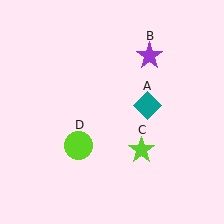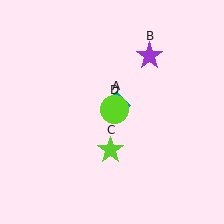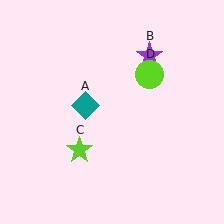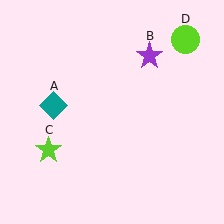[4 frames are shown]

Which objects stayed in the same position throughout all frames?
Purple star (object B) remained stationary.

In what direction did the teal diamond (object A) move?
The teal diamond (object A) moved left.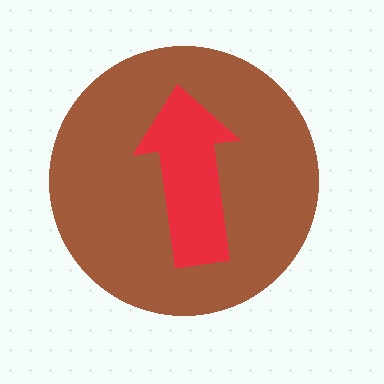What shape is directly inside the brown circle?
The red arrow.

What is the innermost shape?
The red arrow.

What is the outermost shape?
The brown circle.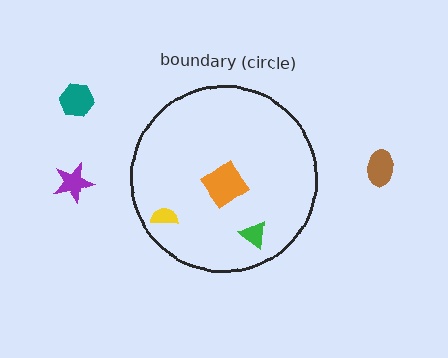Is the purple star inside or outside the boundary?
Outside.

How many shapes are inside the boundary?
3 inside, 3 outside.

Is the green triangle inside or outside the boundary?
Inside.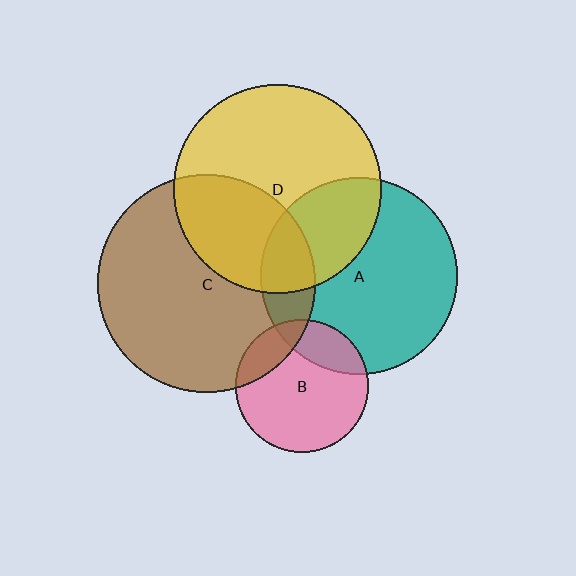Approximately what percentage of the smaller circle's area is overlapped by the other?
Approximately 30%.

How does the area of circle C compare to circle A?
Approximately 1.2 times.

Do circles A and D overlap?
Yes.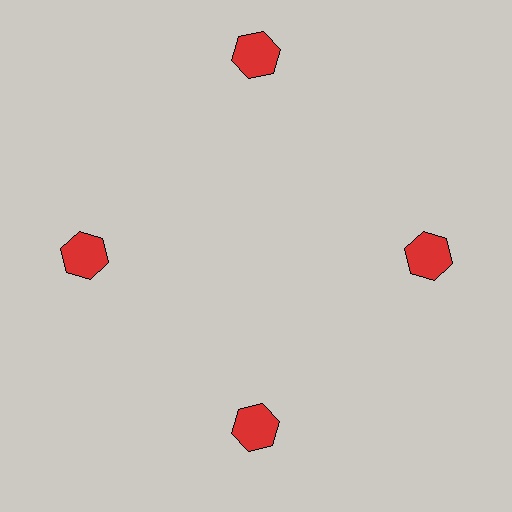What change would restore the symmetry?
The symmetry would be restored by moving it inward, back onto the ring so that all 4 hexagons sit at equal angles and equal distance from the center.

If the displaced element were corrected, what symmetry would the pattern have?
It would have 4-fold rotational symmetry — the pattern would map onto itself every 90 degrees.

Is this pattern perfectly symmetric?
No. The 4 red hexagons are arranged in a ring, but one element near the 12 o'clock position is pushed outward from the center, breaking the 4-fold rotational symmetry.